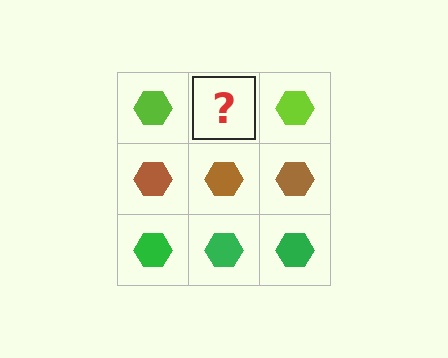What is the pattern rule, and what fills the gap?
The rule is that each row has a consistent color. The gap should be filled with a lime hexagon.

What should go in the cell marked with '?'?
The missing cell should contain a lime hexagon.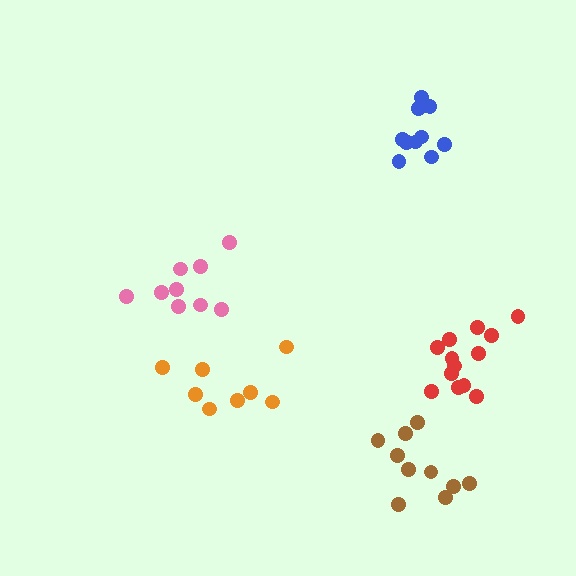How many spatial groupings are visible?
There are 5 spatial groupings.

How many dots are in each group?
Group 1: 9 dots, Group 2: 13 dots, Group 3: 8 dots, Group 4: 10 dots, Group 5: 12 dots (52 total).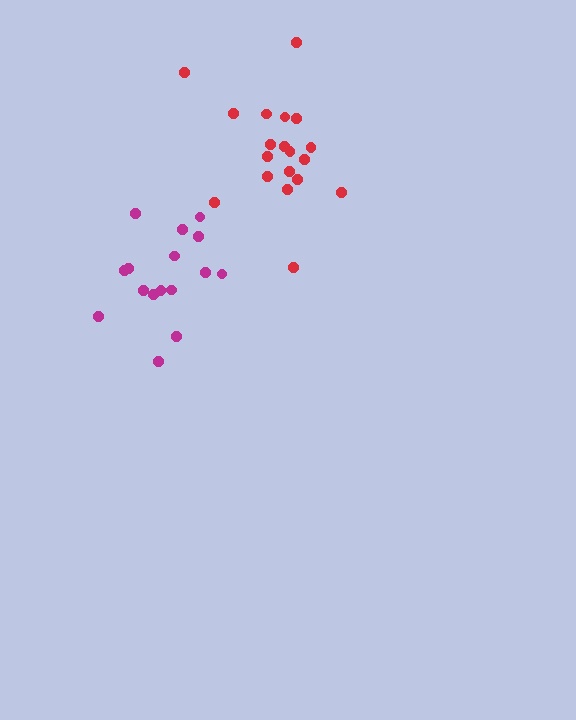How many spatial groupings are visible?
There are 2 spatial groupings.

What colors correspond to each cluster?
The clusters are colored: red, magenta.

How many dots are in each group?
Group 1: 19 dots, Group 2: 16 dots (35 total).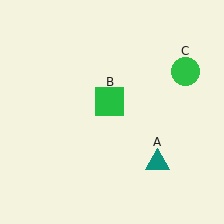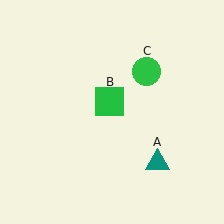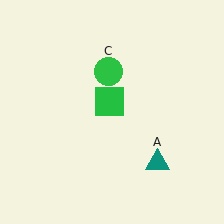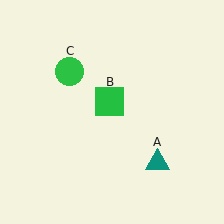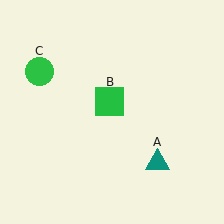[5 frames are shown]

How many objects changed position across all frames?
1 object changed position: green circle (object C).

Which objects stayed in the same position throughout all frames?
Teal triangle (object A) and green square (object B) remained stationary.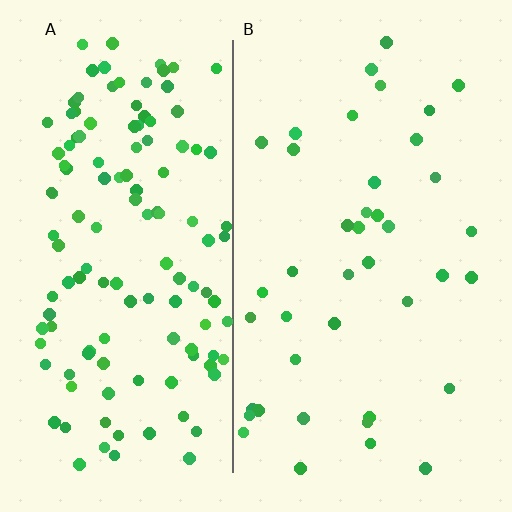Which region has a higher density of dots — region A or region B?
A (the left).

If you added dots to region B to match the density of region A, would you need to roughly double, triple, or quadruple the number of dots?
Approximately triple.